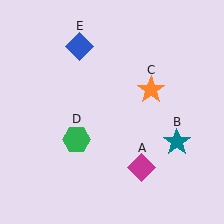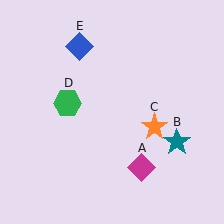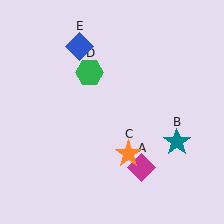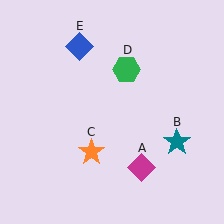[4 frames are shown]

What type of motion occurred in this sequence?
The orange star (object C), green hexagon (object D) rotated clockwise around the center of the scene.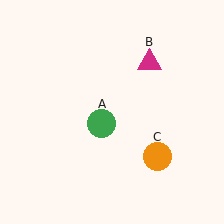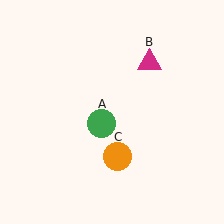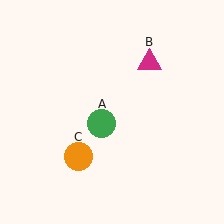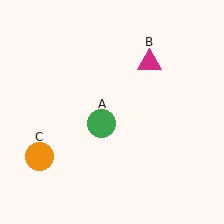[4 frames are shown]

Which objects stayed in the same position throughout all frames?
Green circle (object A) and magenta triangle (object B) remained stationary.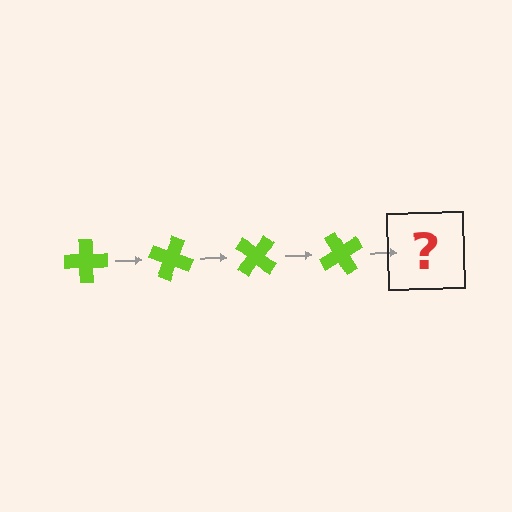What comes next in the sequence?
The next element should be a lime cross rotated 80 degrees.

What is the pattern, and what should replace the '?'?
The pattern is that the cross rotates 20 degrees each step. The '?' should be a lime cross rotated 80 degrees.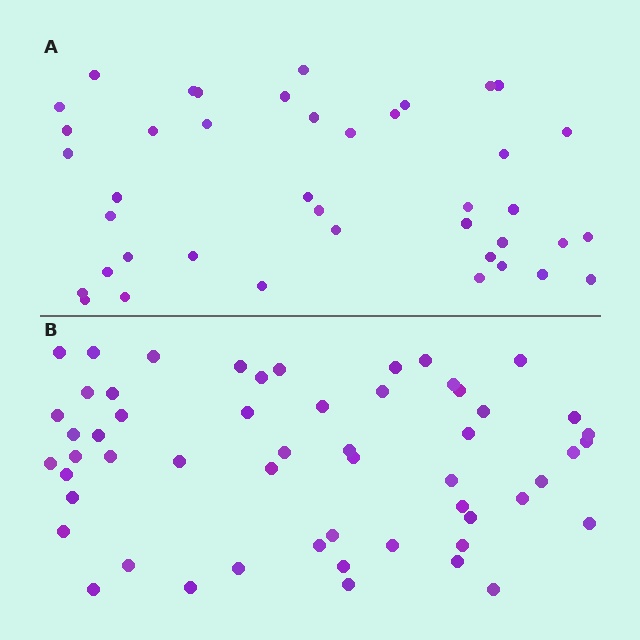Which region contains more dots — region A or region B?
Region B (the bottom region) has more dots.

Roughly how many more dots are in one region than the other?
Region B has approximately 15 more dots than region A.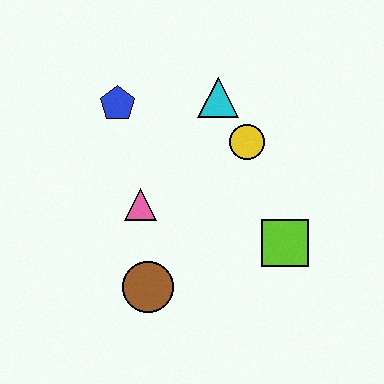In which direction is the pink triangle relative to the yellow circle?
The pink triangle is to the left of the yellow circle.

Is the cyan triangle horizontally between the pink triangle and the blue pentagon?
No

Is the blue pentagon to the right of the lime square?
No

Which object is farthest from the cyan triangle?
The brown circle is farthest from the cyan triangle.